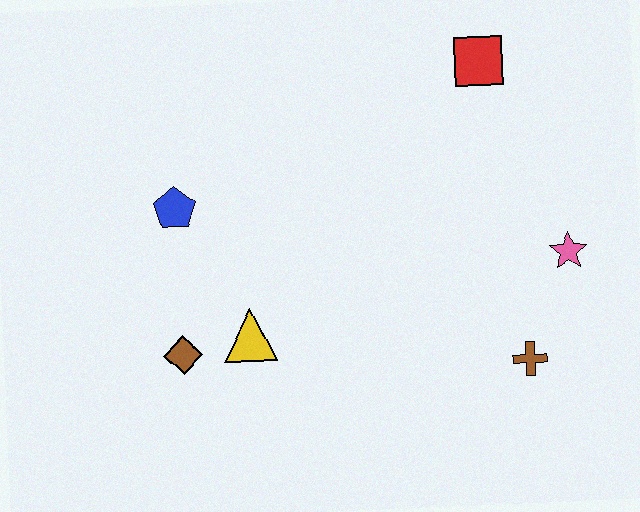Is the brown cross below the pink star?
Yes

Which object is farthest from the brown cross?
The blue pentagon is farthest from the brown cross.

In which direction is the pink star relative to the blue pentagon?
The pink star is to the right of the blue pentagon.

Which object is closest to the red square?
The pink star is closest to the red square.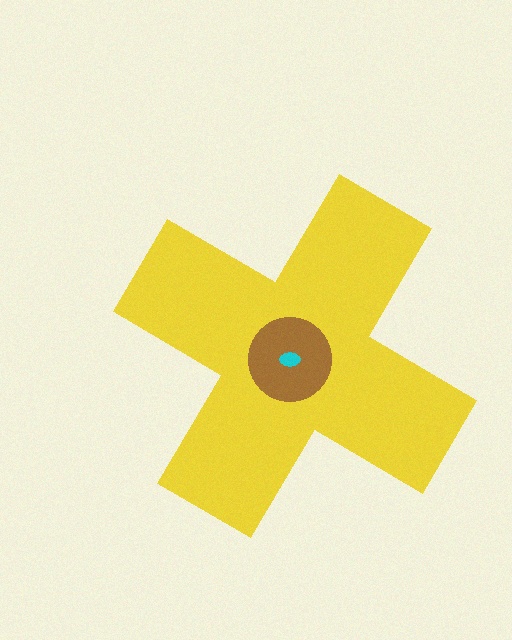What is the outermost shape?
The yellow cross.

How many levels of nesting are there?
3.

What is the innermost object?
The cyan ellipse.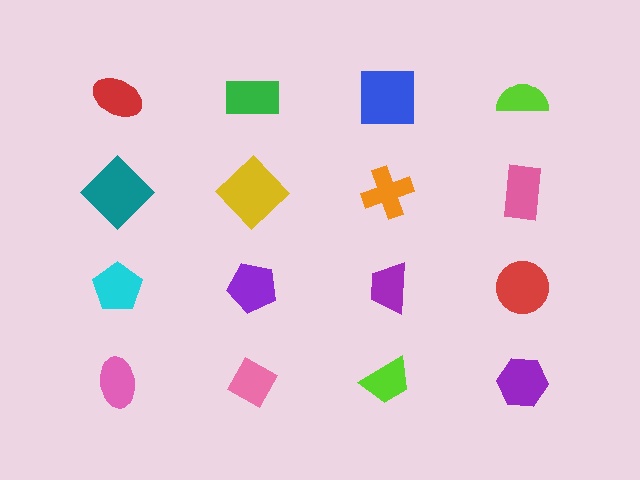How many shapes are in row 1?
4 shapes.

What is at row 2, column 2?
A yellow diamond.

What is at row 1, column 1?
A red ellipse.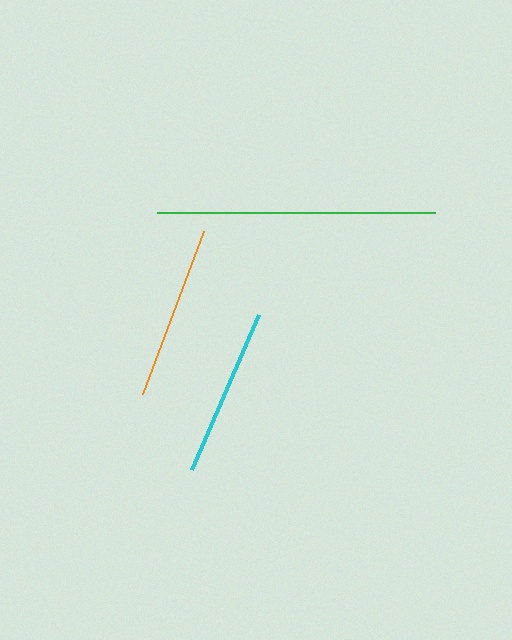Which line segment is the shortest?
The cyan line is the shortest at approximately 169 pixels.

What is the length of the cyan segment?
The cyan segment is approximately 169 pixels long.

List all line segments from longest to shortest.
From longest to shortest: green, orange, cyan.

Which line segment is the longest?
The green line is the longest at approximately 277 pixels.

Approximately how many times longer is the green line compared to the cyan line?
The green line is approximately 1.6 times the length of the cyan line.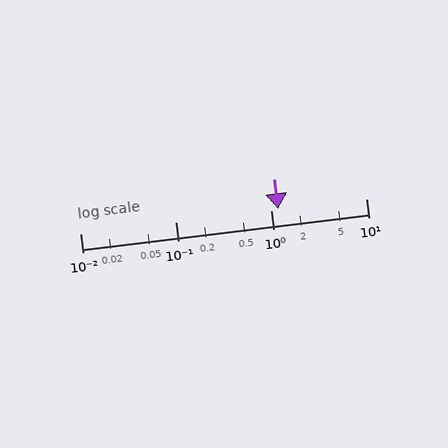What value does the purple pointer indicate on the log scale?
The pointer indicates approximately 1.2.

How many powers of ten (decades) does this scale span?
The scale spans 3 decades, from 0.01 to 10.